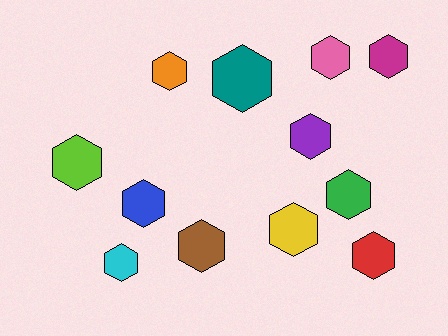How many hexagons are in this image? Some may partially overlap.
There are 12 hexagons.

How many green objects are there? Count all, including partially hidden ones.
There is 1 green object.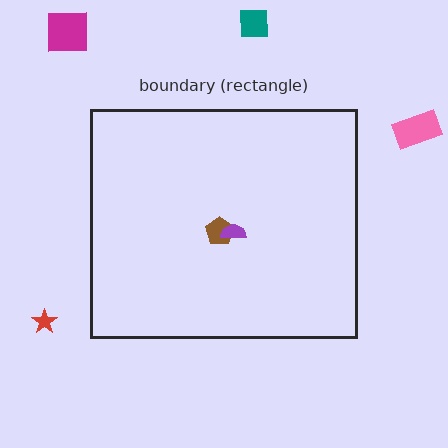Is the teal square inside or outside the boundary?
Outside.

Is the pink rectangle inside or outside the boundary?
Outside.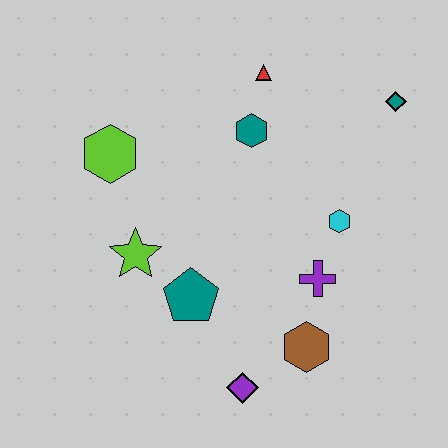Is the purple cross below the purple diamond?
No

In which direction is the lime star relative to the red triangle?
The lime star is below the red triangle.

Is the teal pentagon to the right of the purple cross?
No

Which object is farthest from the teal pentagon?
The teal diamond is farthest from the teal pentagon.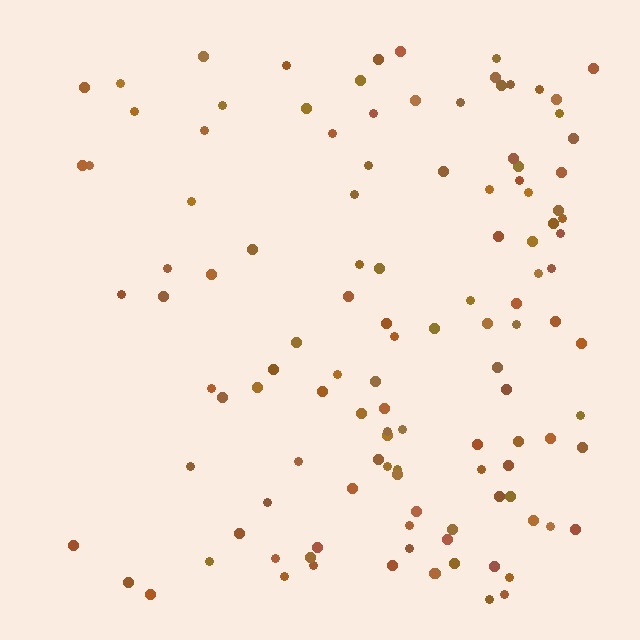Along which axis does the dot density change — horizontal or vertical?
Horizontal.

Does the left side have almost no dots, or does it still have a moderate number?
Still a moderate number, just noticeably fewer than the right.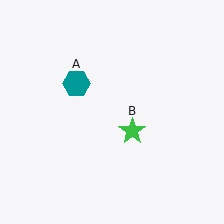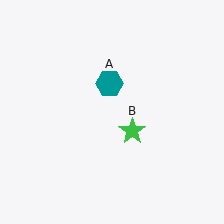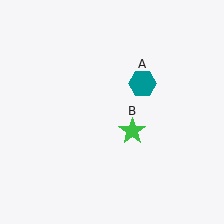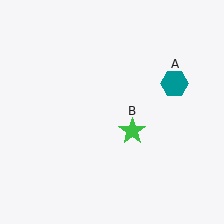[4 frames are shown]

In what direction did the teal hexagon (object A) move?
The teal hexagon (object A) moved right.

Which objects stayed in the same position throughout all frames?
Green star (object B) remained stationary.